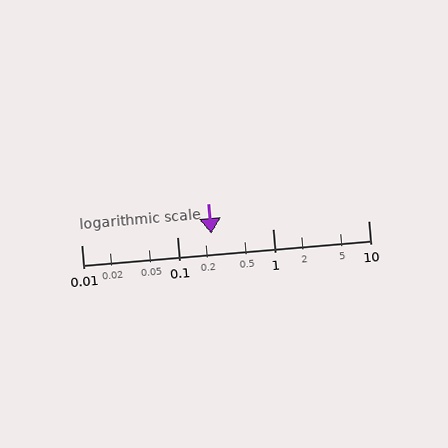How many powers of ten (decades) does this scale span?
The scale spans 3 decades, from 0.01 to 10.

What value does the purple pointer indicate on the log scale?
The pointer indicates approximately 0.23.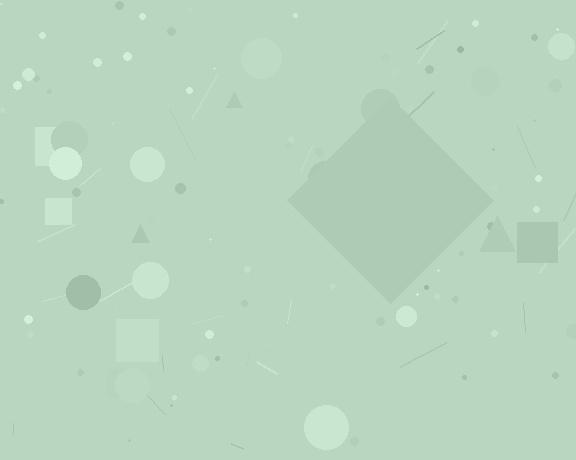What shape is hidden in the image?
A diamond is hidden in the image.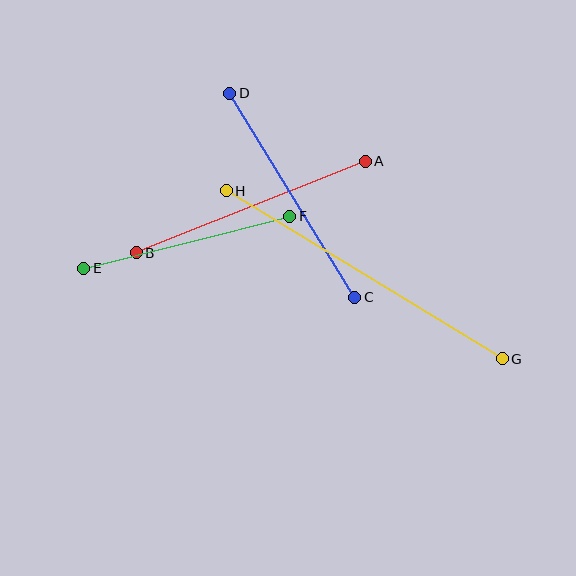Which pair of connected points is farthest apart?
Points G and H are farthest apart.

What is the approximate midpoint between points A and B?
The midpoint is at approximately (251, 207) pixels.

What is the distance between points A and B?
The distance is approximately 247 pixels.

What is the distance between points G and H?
The distance is approximately 323 pixels.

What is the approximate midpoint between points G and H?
The midpoint is at approximately (364, 275) pixels.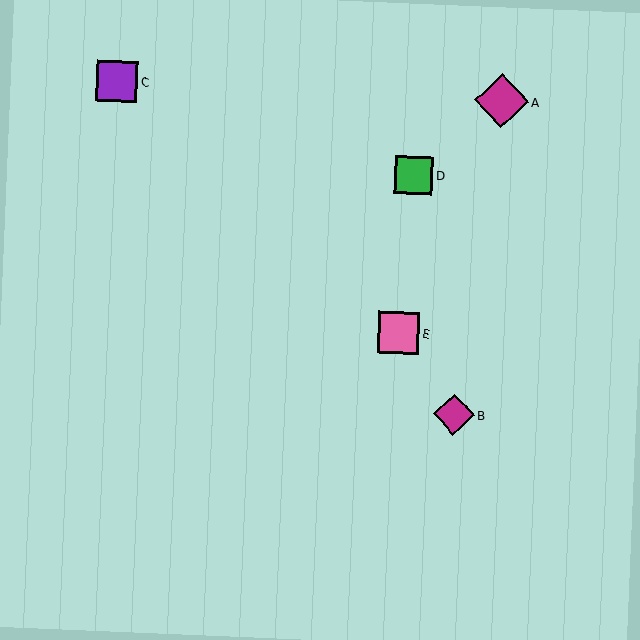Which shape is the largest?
The magenta diamond (labeled A) is the largest.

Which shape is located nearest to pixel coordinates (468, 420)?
The magenta diamond (labeled B) at (454, 414) is nearest to that location.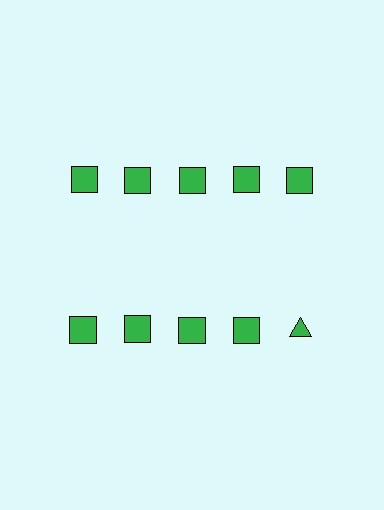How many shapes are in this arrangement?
There are 10 shapes arranged in a grid pattern.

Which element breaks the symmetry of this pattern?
The green triangle in the second row, rightmost column breaks the symmetry. All other shapes are green squares.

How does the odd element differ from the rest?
It has a different shape: triangle instead of square.